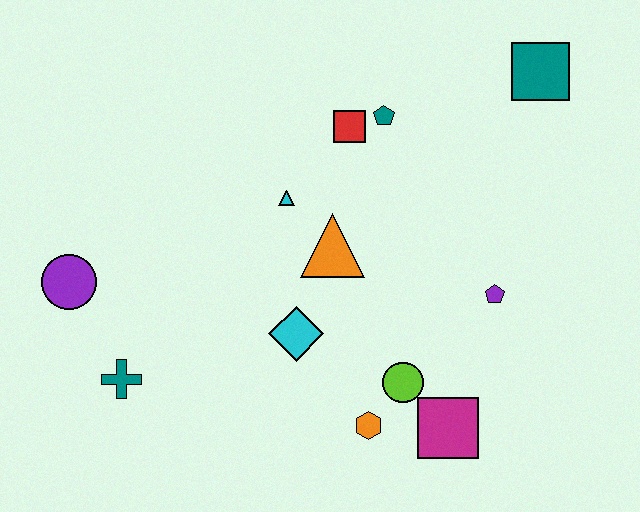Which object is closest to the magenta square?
The lime circle is closest to the magenta square.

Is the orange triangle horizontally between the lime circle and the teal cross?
Yes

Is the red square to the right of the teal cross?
Yes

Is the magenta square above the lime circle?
No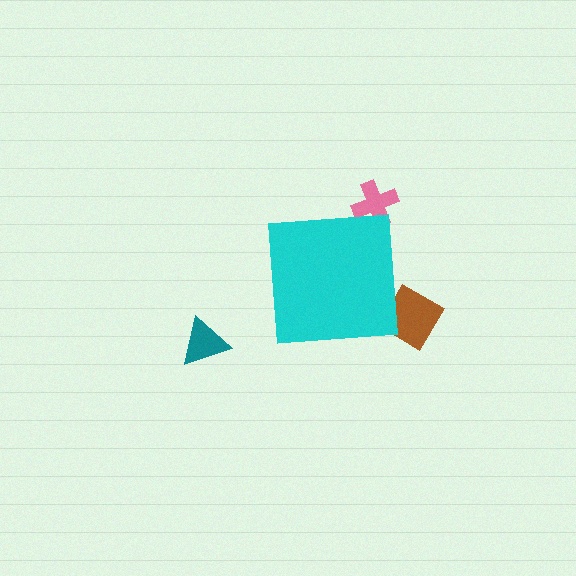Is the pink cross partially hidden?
Yes, the pink cross is partially hidden behind the cyan square.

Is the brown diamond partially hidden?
Yes, the brown diamond is partially hidden behind the cyan square.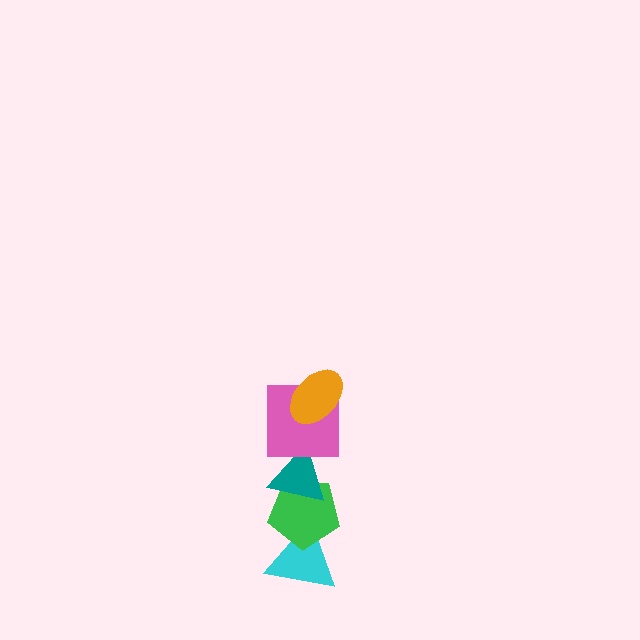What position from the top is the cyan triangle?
The cyan triangle is 5th from the top.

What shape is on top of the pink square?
The orange ellipse is on top of the pink square.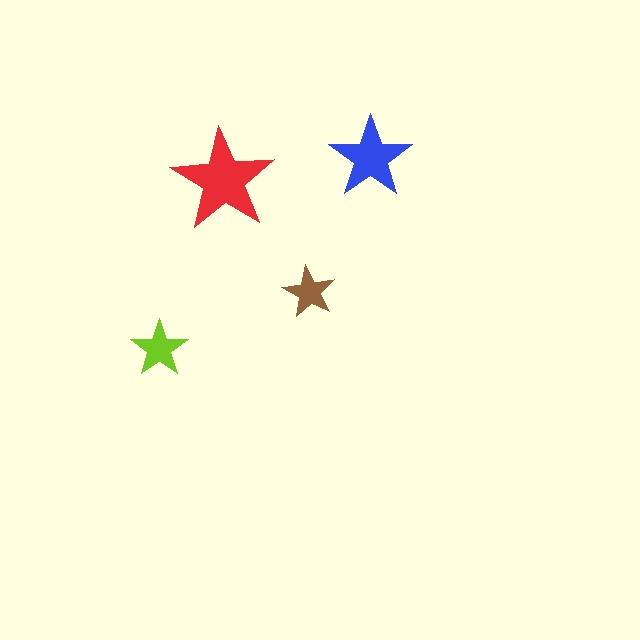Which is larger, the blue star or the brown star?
The blue one.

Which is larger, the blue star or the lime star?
The blue one.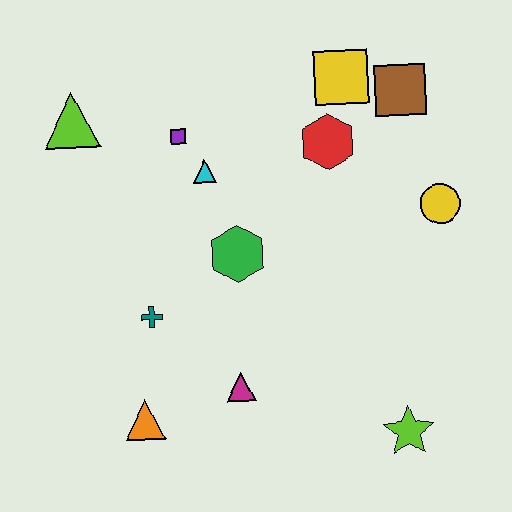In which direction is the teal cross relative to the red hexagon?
The teal cross is to the left of the red hexagon.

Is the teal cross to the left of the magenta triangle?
Yes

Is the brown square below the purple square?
No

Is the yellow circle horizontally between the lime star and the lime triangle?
No